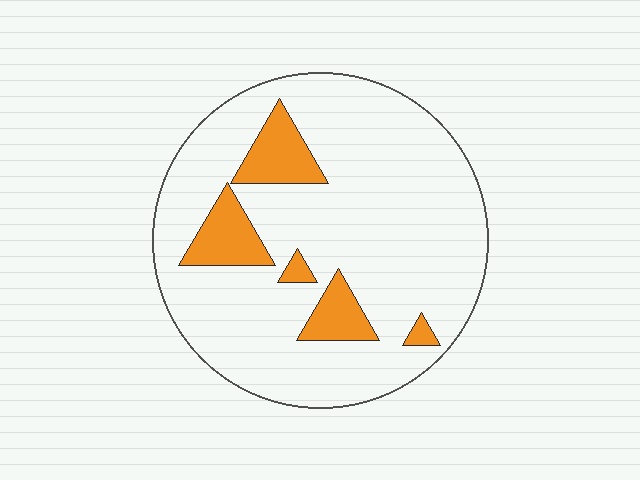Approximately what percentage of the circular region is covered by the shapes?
Approximately 15%.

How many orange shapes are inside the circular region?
5.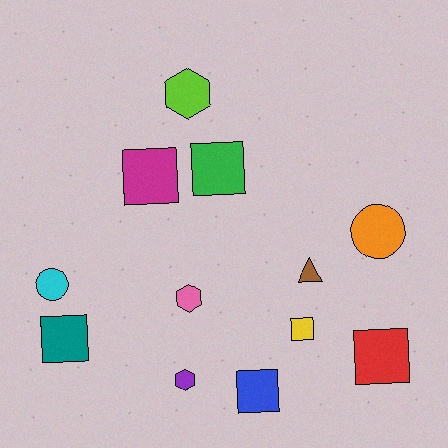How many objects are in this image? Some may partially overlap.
There are 12 objects.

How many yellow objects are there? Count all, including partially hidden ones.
There is 1 yellow object.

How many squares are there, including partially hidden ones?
There are 6 squares.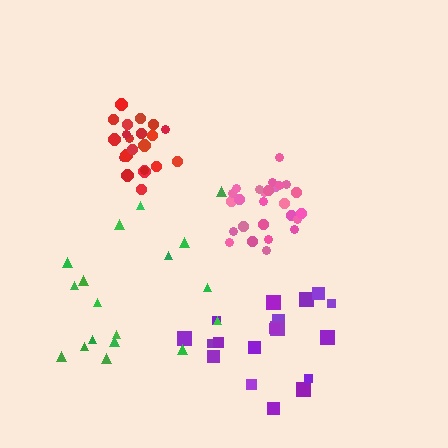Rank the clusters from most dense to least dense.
red, pink, purple, green.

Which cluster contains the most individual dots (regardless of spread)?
Pink (26).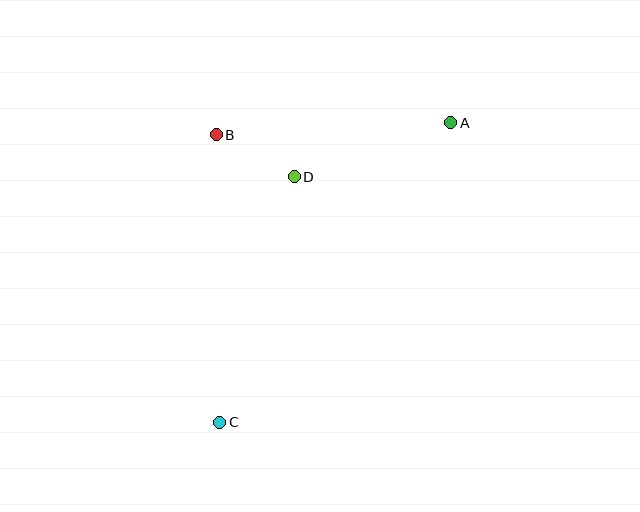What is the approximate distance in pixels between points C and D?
The distance between C and D is approximately 256 pixels.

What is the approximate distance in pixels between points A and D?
The distance between A and D is approximately 166 pixels.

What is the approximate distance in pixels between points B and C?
The distance between B and C is approximately 287 pixels.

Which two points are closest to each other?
Points B and D are closest to each other.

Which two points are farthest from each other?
Points A and C are farthest from each other.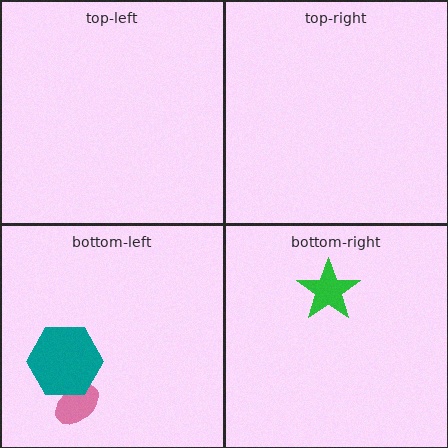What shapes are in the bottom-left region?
The pink ellipse, the teal hexagon.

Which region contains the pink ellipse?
The bottom-left region.